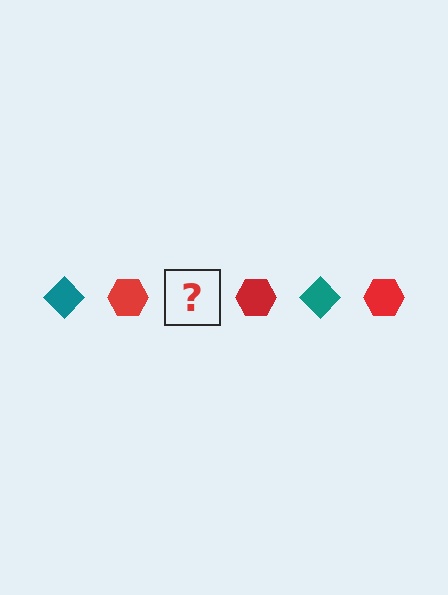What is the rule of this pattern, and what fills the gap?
The rule is that the pattern alternates between teal diamond and red hexagon. The gap should be filled with a teal diamond.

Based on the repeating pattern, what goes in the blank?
The blank should be a teal diamond.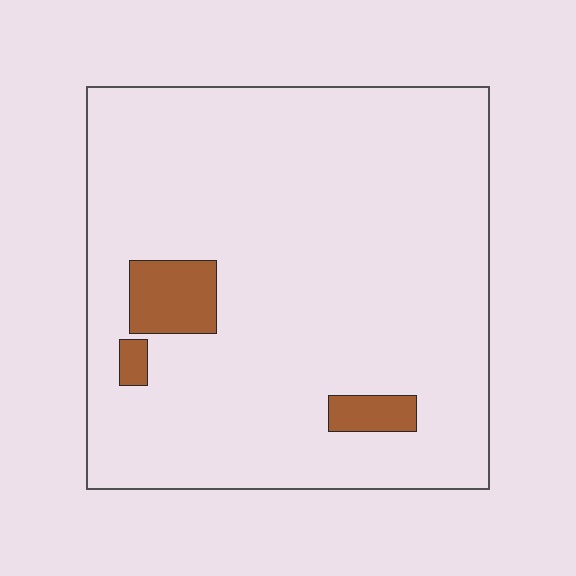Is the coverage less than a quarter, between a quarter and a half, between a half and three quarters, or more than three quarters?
Less than a quarter.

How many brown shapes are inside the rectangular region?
3.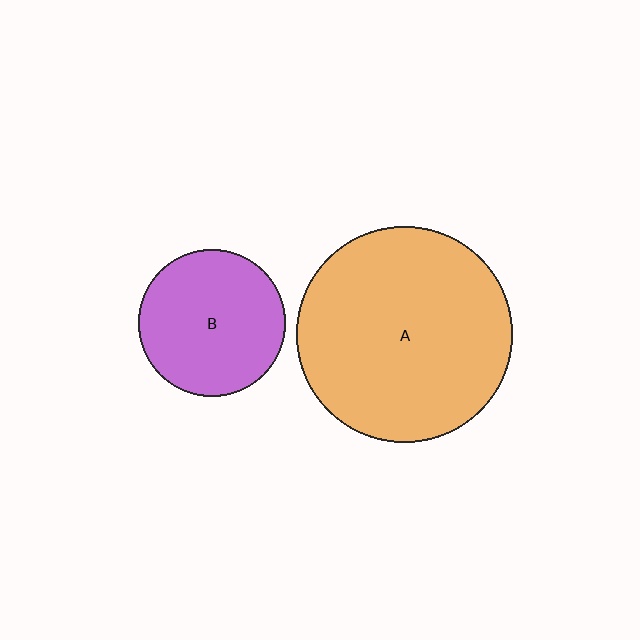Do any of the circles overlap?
No, none of the circles overlap.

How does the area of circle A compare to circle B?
Approximately 2.2 times.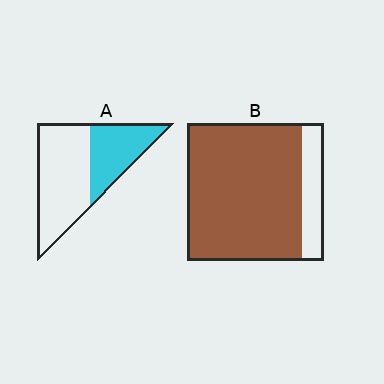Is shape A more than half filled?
No.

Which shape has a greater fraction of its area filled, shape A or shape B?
Shape B.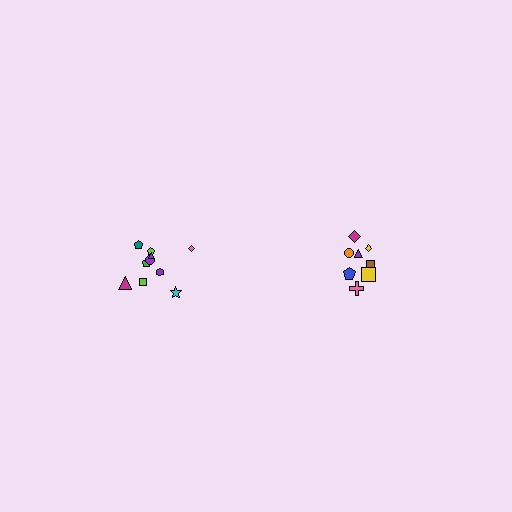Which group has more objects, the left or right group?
The left group.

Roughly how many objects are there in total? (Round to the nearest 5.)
Roughly 20 objects in total.